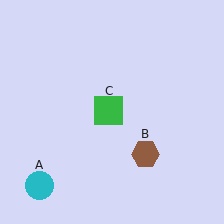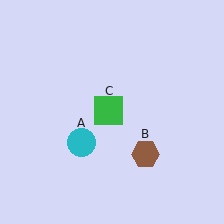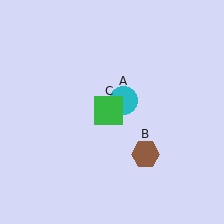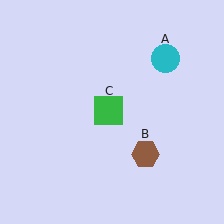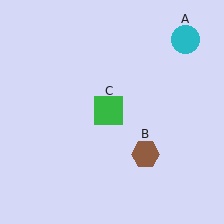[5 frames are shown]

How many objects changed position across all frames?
1 object changed position: cyan circle (object A).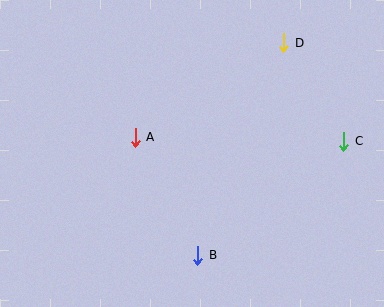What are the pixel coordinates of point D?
Point D is at (284, 43).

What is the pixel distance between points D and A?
The distance between D and A is 176 pixels.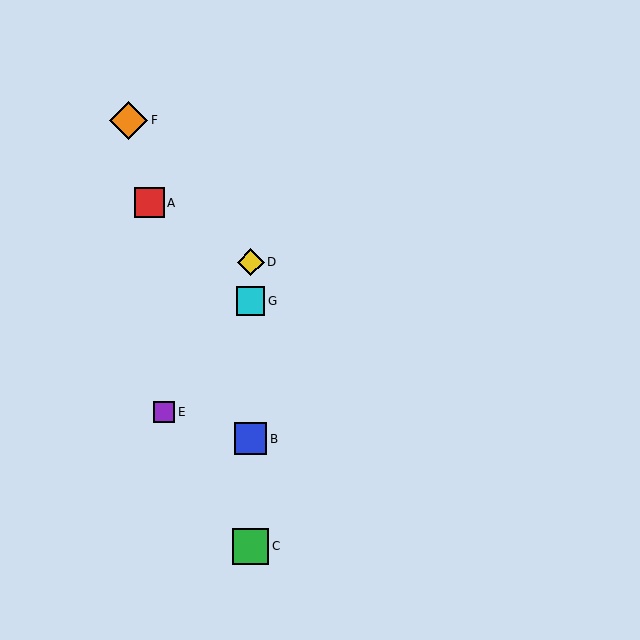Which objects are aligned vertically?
Objects B, C, D, G are aligned vertically.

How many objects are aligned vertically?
4 objects (B, C, D, G) are aligned vertically.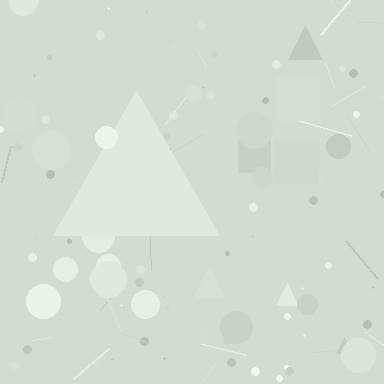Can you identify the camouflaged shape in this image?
The camouflaged shape is a triangle.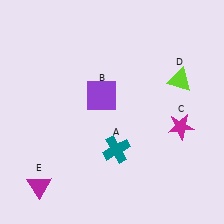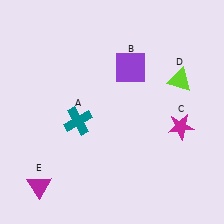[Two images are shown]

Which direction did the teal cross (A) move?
The teal cross (A) moved left.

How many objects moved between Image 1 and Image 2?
2 objects moved between the two images.